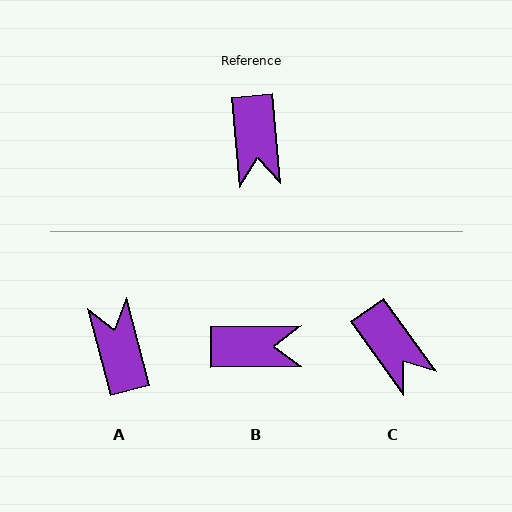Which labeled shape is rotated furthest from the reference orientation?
A, about 170 degrees away.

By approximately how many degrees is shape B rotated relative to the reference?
Approximately 85 degrees counter-clockwise.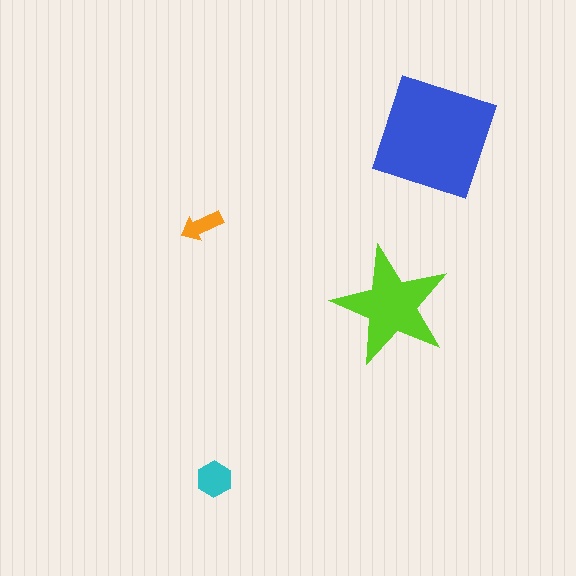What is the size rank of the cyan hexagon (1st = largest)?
3rd.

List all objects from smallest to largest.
The orange arrow, the cyan hexagon, the lime star, the blue square.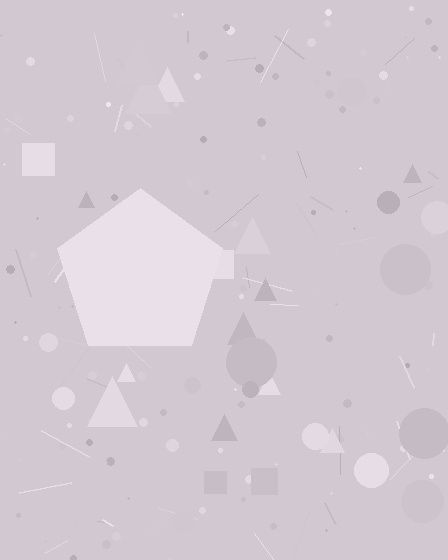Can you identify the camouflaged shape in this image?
The camouflaged shape is a pentagon.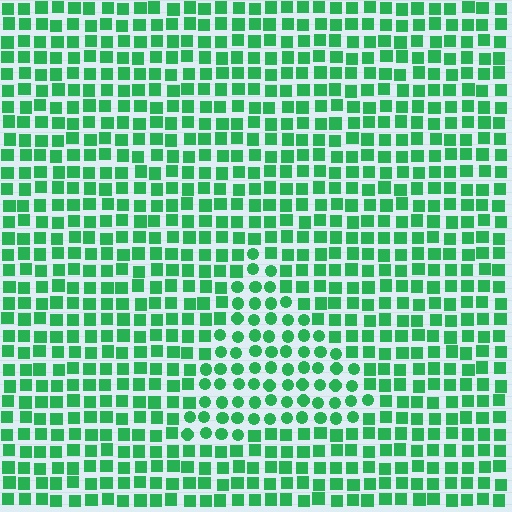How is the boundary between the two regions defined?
The boundary is defined by a change in element shape: circles inside vs. squares outside. All elements share the same color and spacing.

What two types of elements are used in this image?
The image uses circles inside the triangle region and squares outside it.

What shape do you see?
I see a triangle.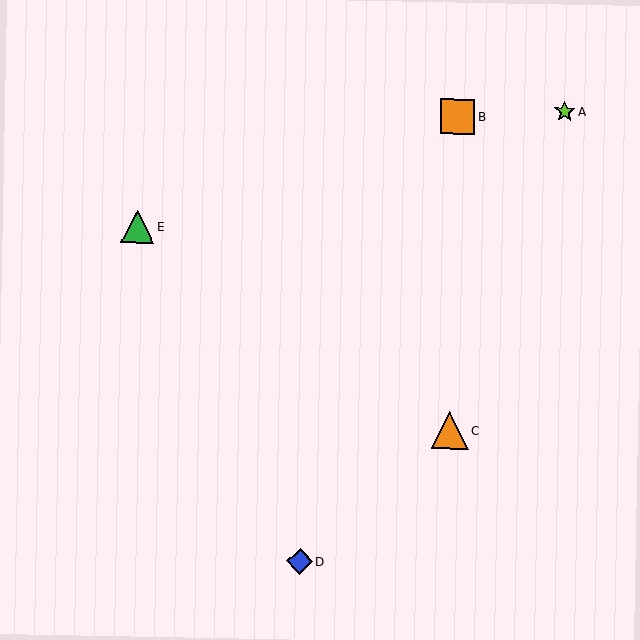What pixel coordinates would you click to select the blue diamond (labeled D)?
Click at (300, 561) to select the blue diamond D.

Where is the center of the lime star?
The center of the lime star is at (565, 111).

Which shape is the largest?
The orange triangle (labeled C) is the largest.